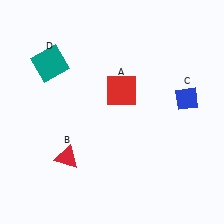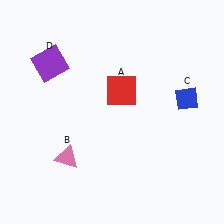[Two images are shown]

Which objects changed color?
B changed from red to pink. D changed from teal to purple.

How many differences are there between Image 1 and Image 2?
There are 2 differences between the two images.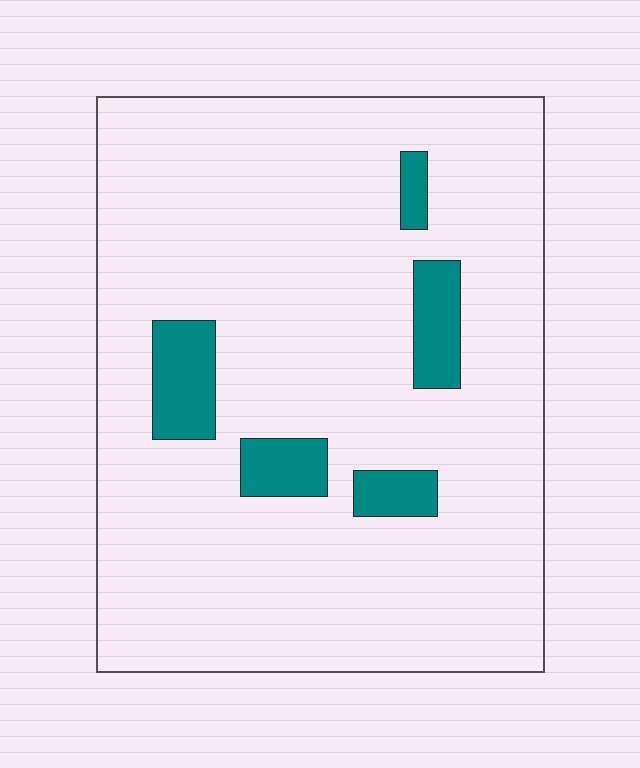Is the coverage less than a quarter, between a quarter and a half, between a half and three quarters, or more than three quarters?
Less than a quarter.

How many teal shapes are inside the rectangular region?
5.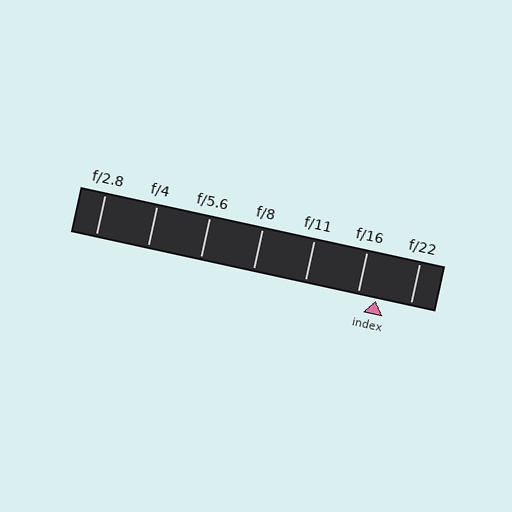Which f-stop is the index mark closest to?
The index mark is closest to f/16.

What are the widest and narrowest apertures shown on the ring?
The widest aperture shown is f/2.8 and the narrowest is f/22.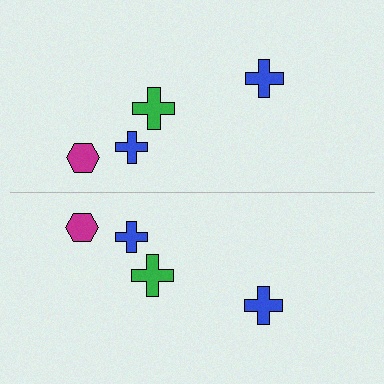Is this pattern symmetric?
Yes, this pattern has bilateral (reflection) symmetry.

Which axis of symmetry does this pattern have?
The pattern has a horizontal axis of symmetry running through the center of the image.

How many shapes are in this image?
There are 8 shapes in this image.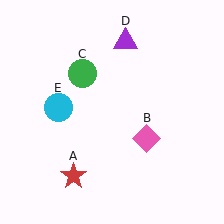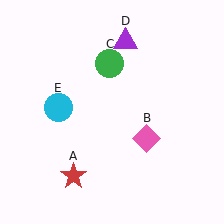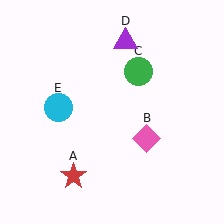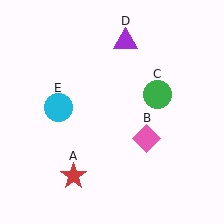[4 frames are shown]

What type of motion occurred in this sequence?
The green circle (object C) rotated clockwise around the center of the scene.